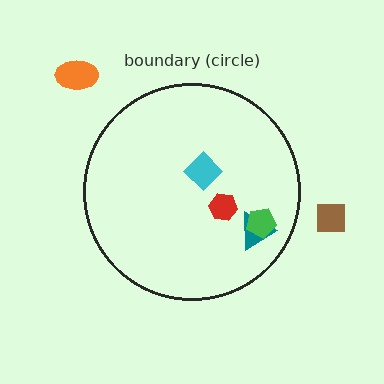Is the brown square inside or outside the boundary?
Outside.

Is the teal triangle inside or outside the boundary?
Inside.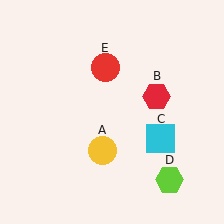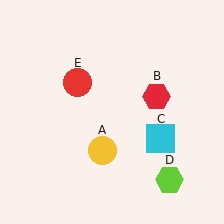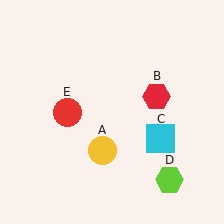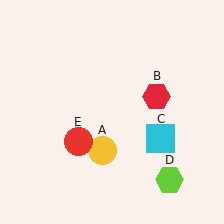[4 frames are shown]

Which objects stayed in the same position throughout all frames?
Yellow circle (object A) and red hexagon (object B) and cyan square (object C) and lime hexagon (object D) remained stationary.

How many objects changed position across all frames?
1 object changed position: red circle (object E).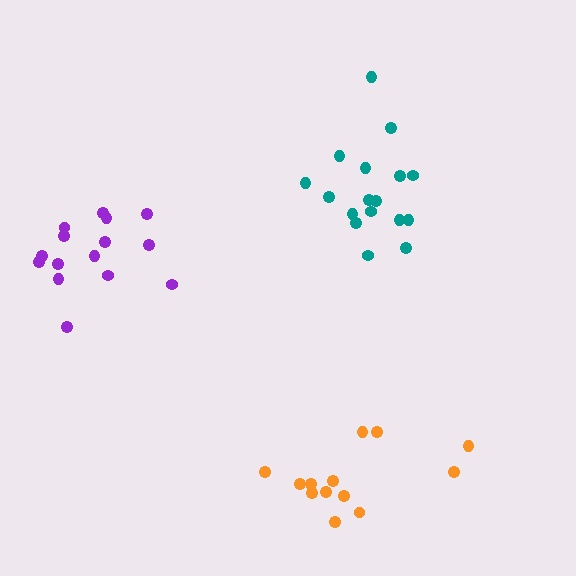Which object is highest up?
The teal cluster is topmost.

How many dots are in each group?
Group 1: 13 dots, Group 2: 15 dots, Group 3: 17 dots (45 total).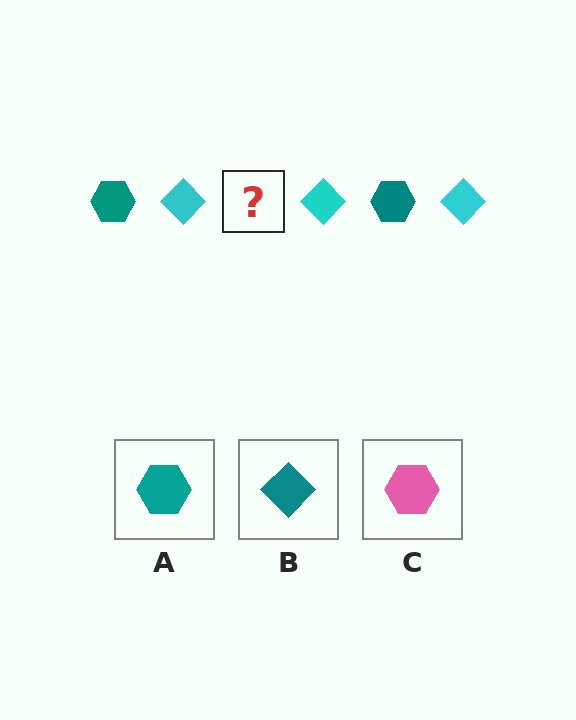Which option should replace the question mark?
Option A.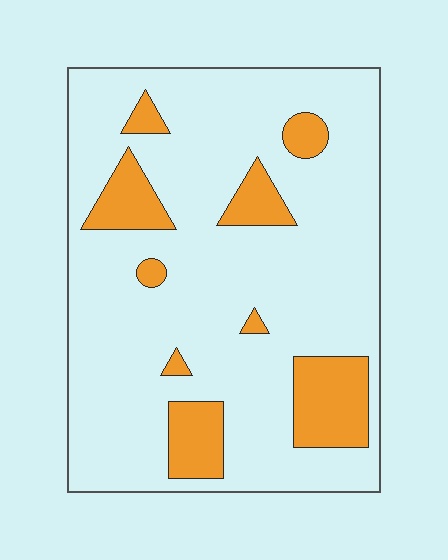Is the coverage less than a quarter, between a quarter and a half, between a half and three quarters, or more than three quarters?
Less than a quarter.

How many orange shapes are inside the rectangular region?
9.